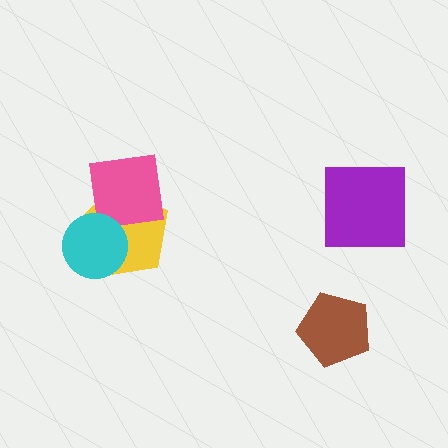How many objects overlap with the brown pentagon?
0 objects overlap with the brown pentagon.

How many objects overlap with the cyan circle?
2 objects overlap with the cyan circle.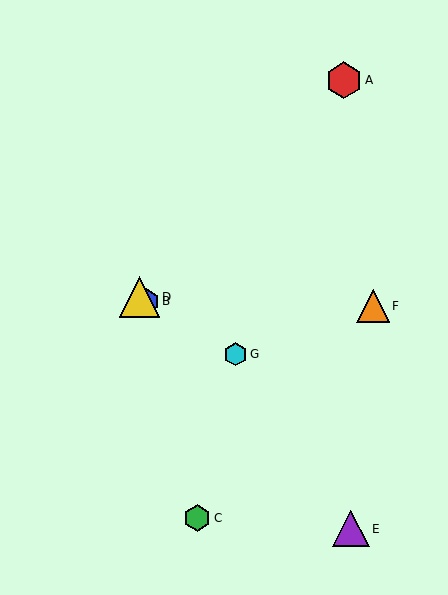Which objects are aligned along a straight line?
Objects B, D, G are aligned along a straight line.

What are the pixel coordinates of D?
Object D is at (139, 297).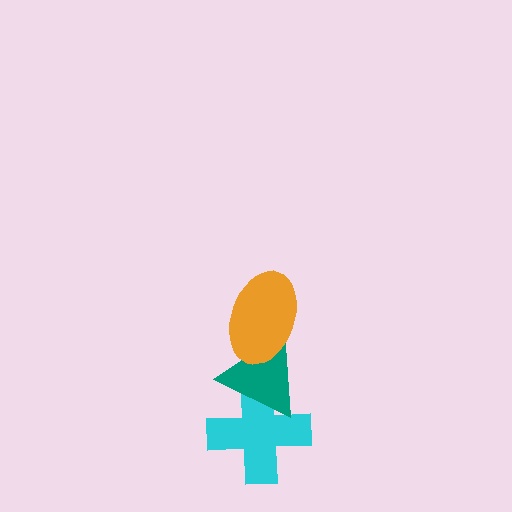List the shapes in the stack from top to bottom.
From top to bottom: the orange ellipse, the teal triangle, the cyan cross.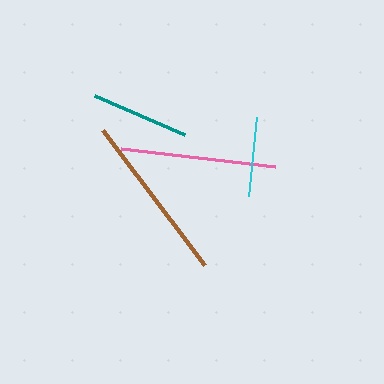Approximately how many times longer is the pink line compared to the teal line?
The pink line is approximately 1.6 times the length of the teal line.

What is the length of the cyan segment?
The cyan segment is approximately 79 pixels long.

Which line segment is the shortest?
The cyan line is the shortest at approximately 79 pixels.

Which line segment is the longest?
The brown line is the longest at approximately 170 pixels.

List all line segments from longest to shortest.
From longest to shortest: brown, pink, teal, cyan.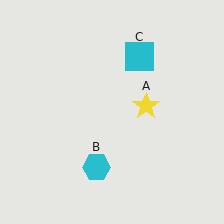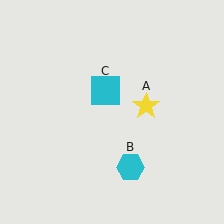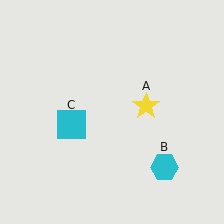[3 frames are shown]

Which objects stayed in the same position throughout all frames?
Yellow star (object A) remained stationary.